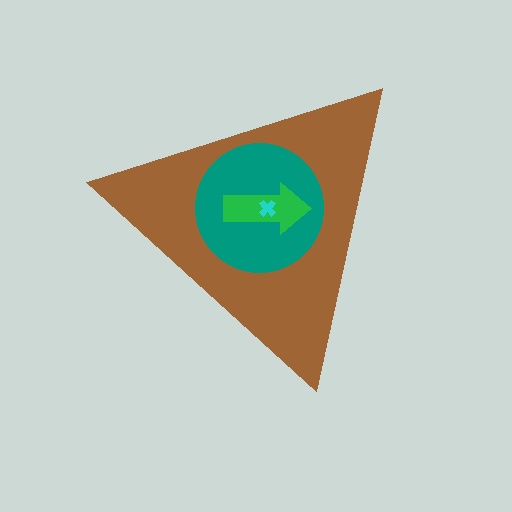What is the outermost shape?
The brown triangle.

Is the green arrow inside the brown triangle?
Yes.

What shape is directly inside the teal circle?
The green arrow.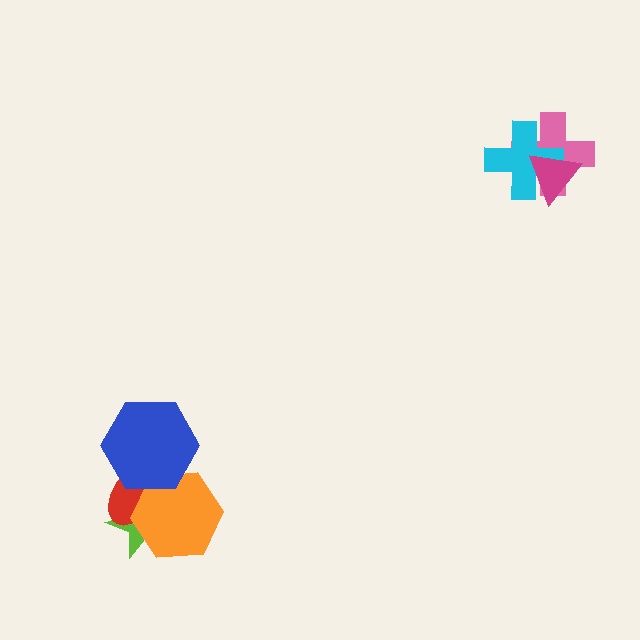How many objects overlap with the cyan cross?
2 objects overlap with the cyan cross.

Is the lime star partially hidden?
Yes, it is partially covered by another shape.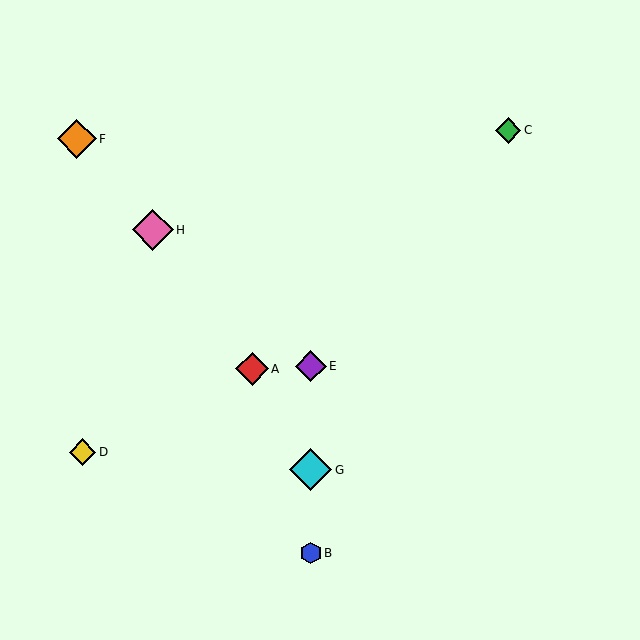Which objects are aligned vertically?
Objects B, E, G are aligned vertically.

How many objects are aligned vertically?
3 objects (B, E, G) are aligned vertically.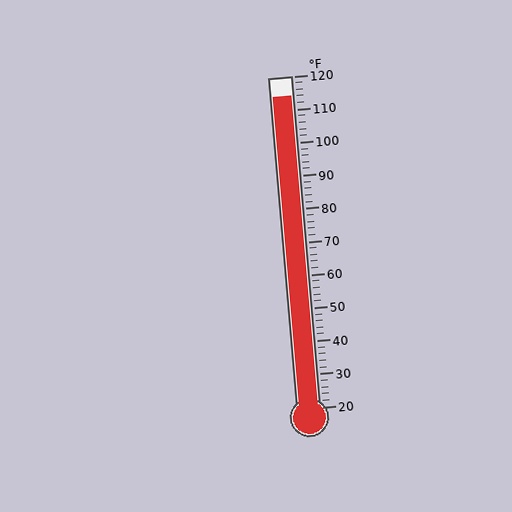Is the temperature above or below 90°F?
The temperature is above 90°F.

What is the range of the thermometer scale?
The thermometer scale ranges from 20°F to 120°F.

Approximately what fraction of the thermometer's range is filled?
The thermometer is filled to approximately 95% of its range.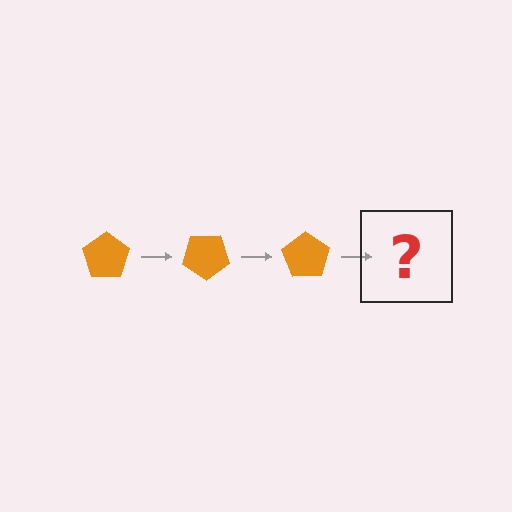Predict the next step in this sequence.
The next step is an orange pentagon rotated 105 degrees.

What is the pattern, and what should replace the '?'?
The pattern is that the pentagon rotates 35 degrees each step. The '?' should be an orange pentagon rotated 105 degrees.